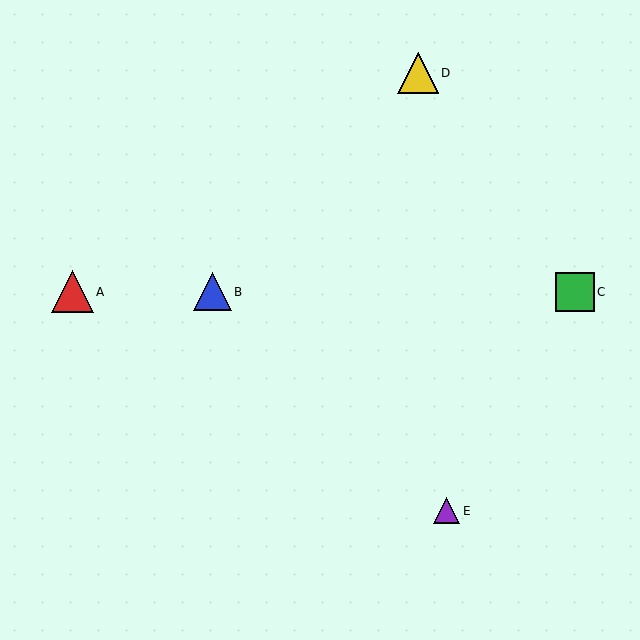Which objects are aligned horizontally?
Objects A, B, C are aligned horizontally.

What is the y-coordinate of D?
Object D is at y≈73.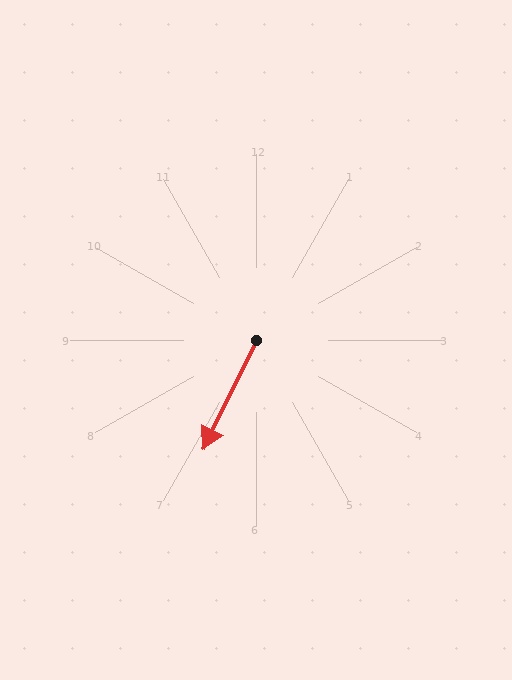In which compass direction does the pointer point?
Southwest.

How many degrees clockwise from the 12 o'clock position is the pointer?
Approximately 206 degrees.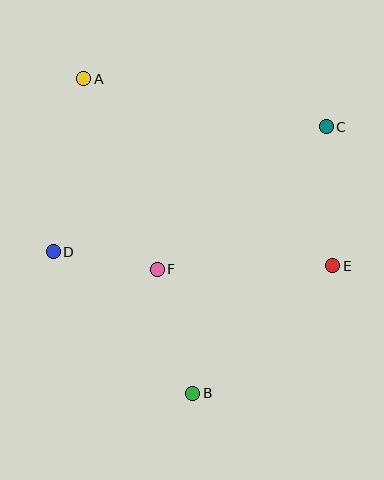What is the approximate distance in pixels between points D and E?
The distance between D and E is approximately 280 pixels.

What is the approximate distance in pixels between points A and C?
The distance between A and C is approximately 247 pixels.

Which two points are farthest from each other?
Points A and B are farthest from each other.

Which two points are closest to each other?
Points D and F are closest to each other.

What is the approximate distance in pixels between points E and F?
The distance between E and F is approximately 175 pixels.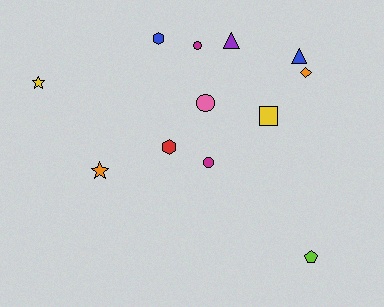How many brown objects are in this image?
There are no brown objects.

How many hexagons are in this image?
There are 2 hexagons.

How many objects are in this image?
There are 12 objects.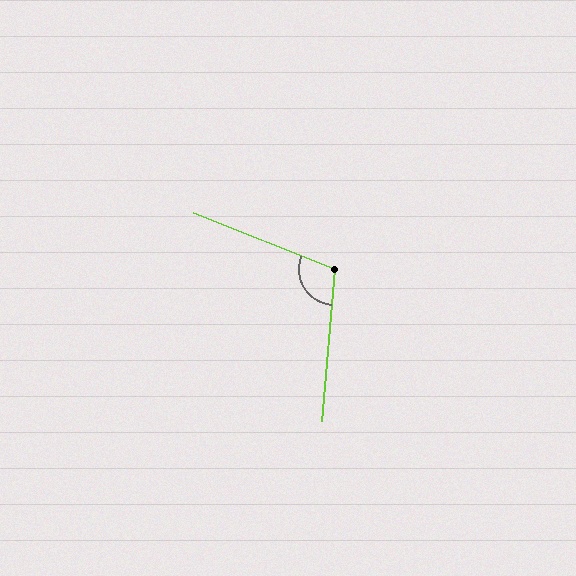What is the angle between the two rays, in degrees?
Approximately 106 degrees.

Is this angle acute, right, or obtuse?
It is obtuse.